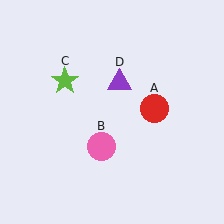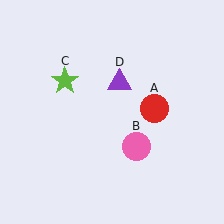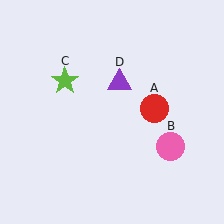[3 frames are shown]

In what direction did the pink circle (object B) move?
The pink circle (object B) moved right.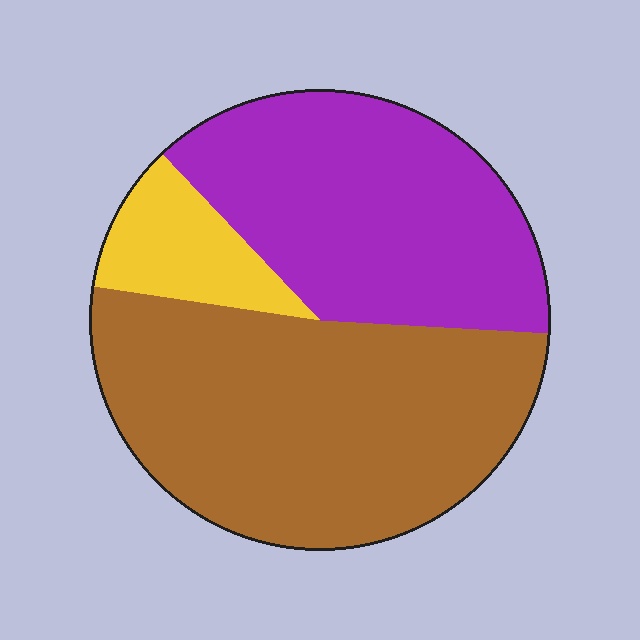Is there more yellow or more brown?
Brown.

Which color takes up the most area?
Brown, at roughly 50%.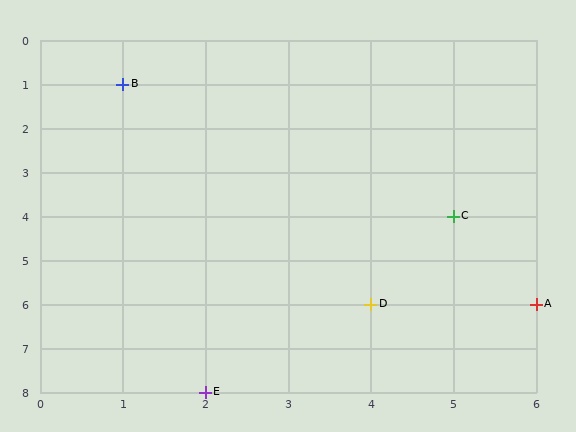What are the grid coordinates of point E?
Point E is at grid coordinates (2, 8).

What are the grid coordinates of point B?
Point B is at grid coordinates (1, 1).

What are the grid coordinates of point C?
Point C is at grid coordinates (5, 4).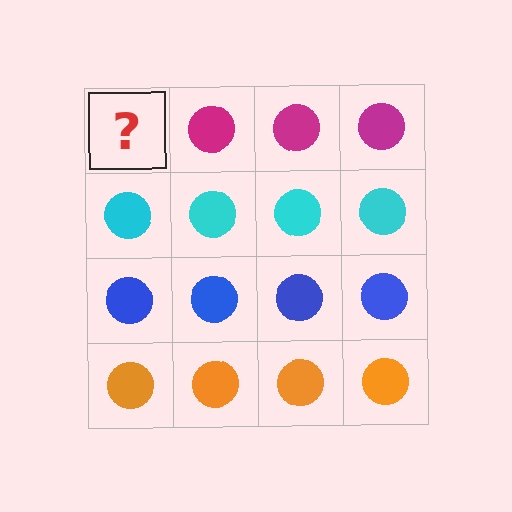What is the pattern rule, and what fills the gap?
The rule is that each row has a consistent color. The gap should be filled with a magenta circle.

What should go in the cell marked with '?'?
The missing cell should contain a magenta circle.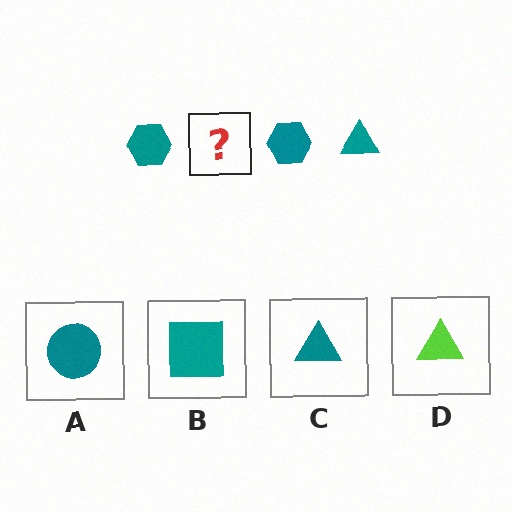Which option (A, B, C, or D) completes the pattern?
C.